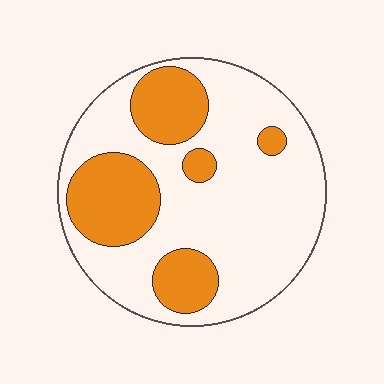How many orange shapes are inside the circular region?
5.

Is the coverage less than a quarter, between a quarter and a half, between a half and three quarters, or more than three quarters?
Between a quarter and a half.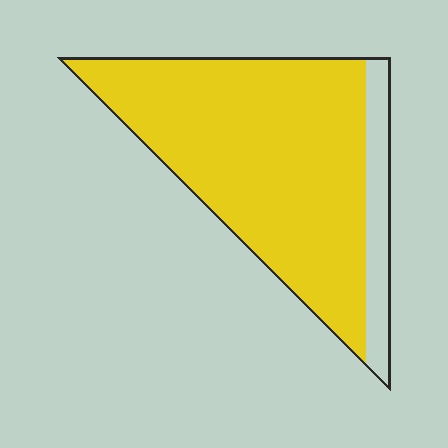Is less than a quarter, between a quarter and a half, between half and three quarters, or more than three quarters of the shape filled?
More than three quarters.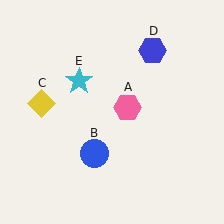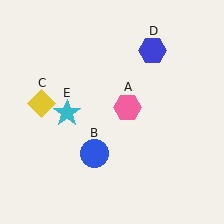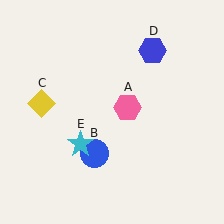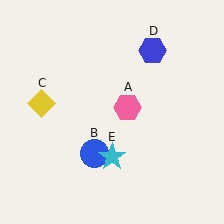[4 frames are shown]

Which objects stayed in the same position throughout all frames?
Pink hexagon (object A) and blue circle (object B) and yellow diamond (object C) and blue hexagon (object D) remained stationary.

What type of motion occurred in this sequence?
The cyan star (object E) rotated counterclockwise around the center of the scene.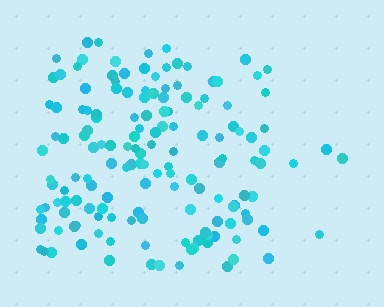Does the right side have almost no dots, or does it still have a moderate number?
Still a moderate number, just noticeably fewer than the left.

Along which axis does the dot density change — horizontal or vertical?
Horizontal.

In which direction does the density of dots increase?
From right to left, with the left side densest.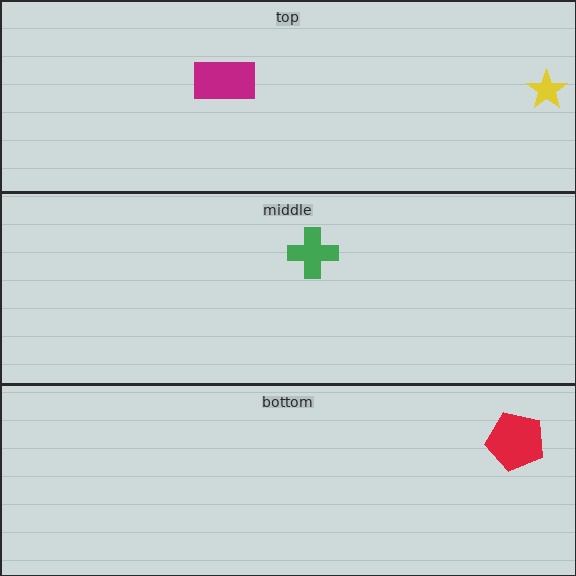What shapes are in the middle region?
The green cross.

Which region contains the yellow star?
The top region.